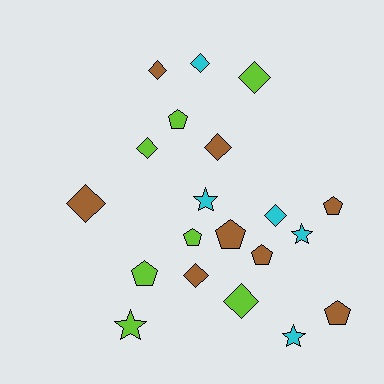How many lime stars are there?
There is 1 lime star.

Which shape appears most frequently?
Diamond, with 9 objects.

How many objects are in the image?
There are 20 objects.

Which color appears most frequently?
Brown, with 8 objects.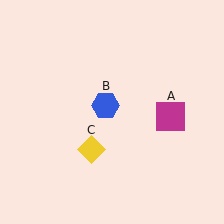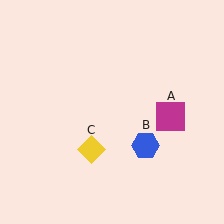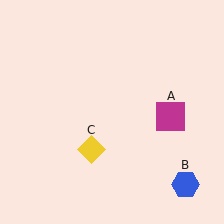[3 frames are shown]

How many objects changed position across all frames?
1 object changed position: blue hexagon (object B).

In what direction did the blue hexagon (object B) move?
The blue hexagon (object B) moved down and to the right.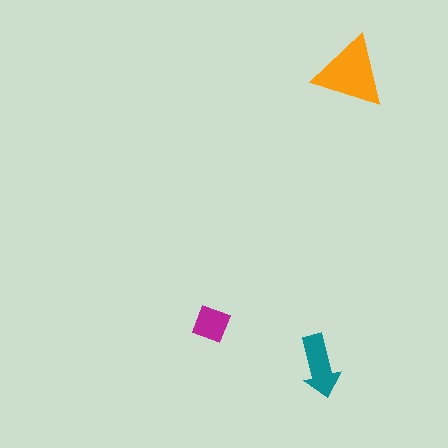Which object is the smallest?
The magenta diamond.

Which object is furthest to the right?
The orange triangle is rightmost.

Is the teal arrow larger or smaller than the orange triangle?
Smaller.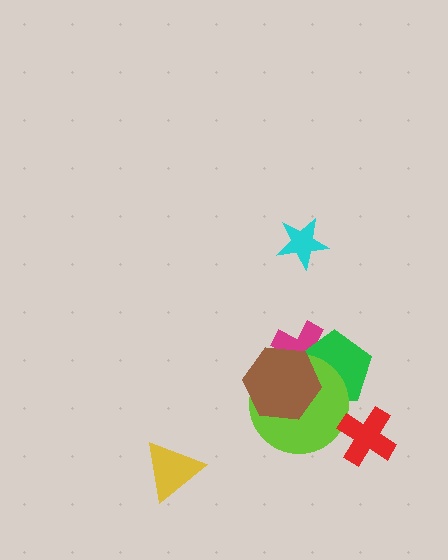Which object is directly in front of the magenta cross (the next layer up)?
The green pentagon is directly in front of the magenta cross.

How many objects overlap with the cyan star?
0 objects overlap with the cyan star.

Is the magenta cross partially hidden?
Yes, it is partially covered by another shape.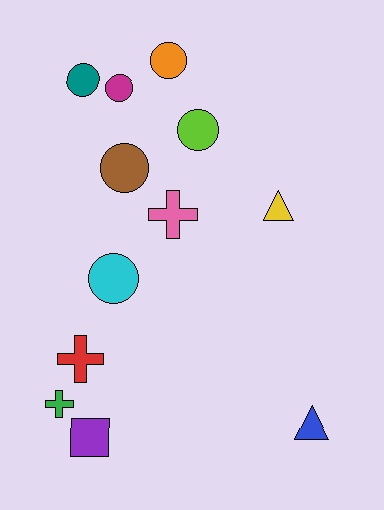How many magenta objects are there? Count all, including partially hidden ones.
There is 1 magenta object.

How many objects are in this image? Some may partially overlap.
There are 12 objects.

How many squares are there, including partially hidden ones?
There is 1 square.